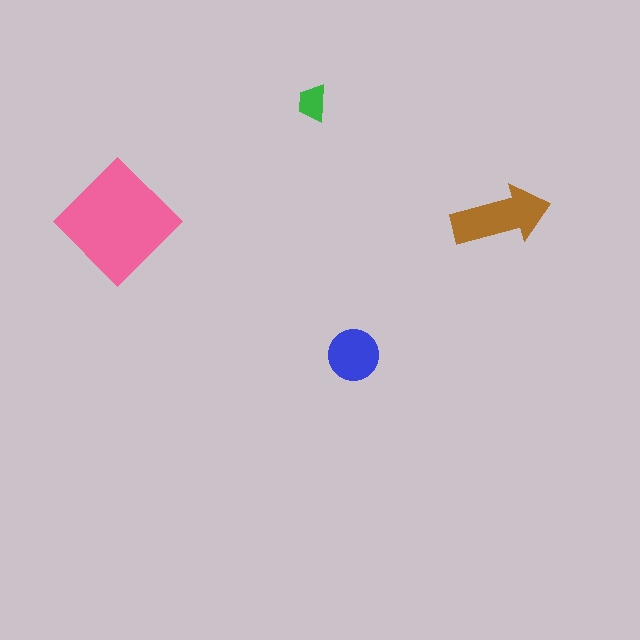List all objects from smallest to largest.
The green trapezoid, the blue circle, the brown arrow, the pink diamond.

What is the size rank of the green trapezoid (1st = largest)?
4th.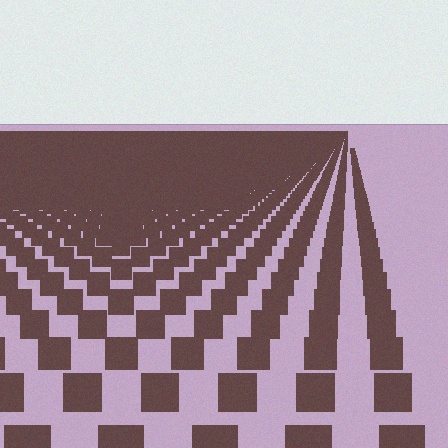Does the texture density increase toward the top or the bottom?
Density increases toward the top.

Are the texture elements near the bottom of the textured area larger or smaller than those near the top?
Larger. Near the bottom, elements are closer to the viewer and appear at a bigger on-screen size.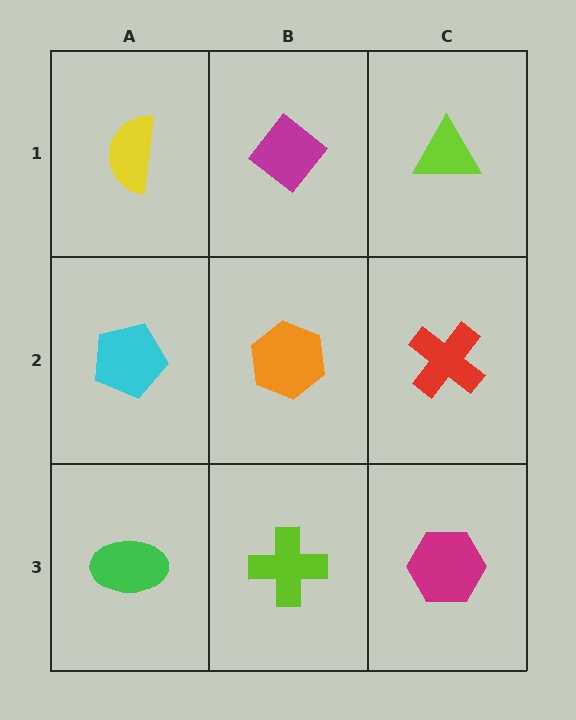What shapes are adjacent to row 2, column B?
A magenta diamond (row 1, column B), a lime cross (row 3, column B), a cyan pentagon (row 2, column A), a red cross (row 2, column C).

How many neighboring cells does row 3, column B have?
3.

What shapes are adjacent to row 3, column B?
An orange hexagon (row 2, column B), a green ellipse (row 3, column A), a magenta hexagon (row 3, column C).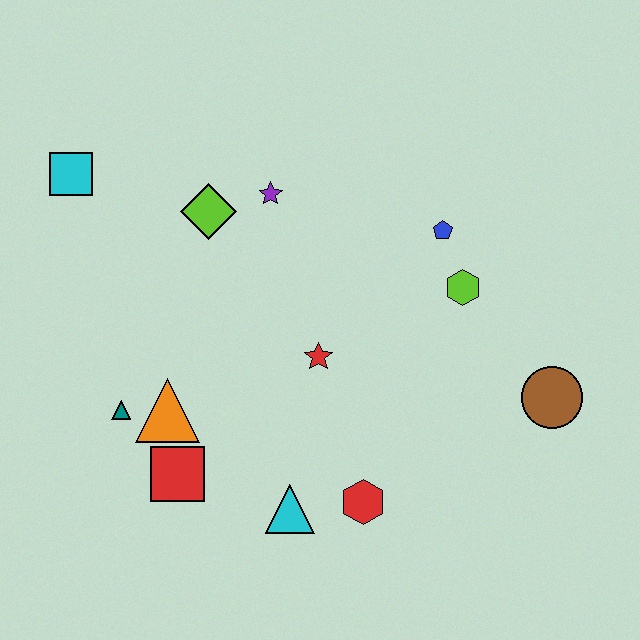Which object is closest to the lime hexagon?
The blue pentagon is closest to the lime hexagon.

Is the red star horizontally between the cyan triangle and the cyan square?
No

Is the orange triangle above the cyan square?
No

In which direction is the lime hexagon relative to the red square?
The lime hexagon is to the right of the red square.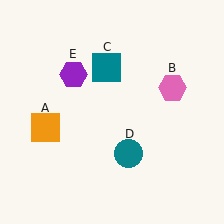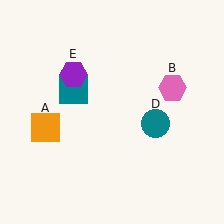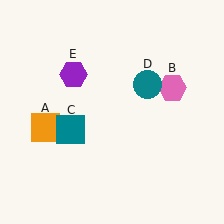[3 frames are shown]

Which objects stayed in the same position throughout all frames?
Orange square (object A) and pink hexagon (object B) and purple hexagon (object E) remained stationary.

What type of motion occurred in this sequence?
The teal square (object C), teal circle (object D) rotated counterclockwise around the center of the scene.